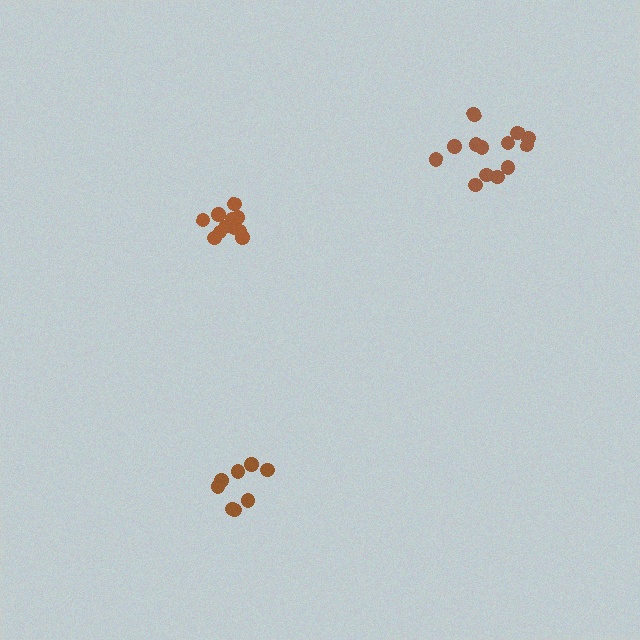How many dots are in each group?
Group 1: 11 dots, Group 2: 8 dots, Group 3: 13 dots (32 total).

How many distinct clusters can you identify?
There are 3 distinct clusters.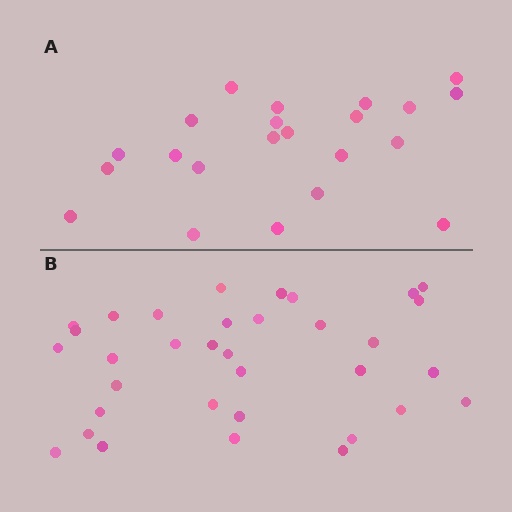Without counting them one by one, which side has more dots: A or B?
Region B (the bottom region) has more dots.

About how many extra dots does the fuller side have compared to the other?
Region B has roughly 12 or so more dots than region A.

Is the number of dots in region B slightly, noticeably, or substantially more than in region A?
Region B has substantially more. The ratio is roughly 1.5 to 1.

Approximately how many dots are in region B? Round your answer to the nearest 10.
About 30 dots. (The exact count is 34, which rounds to 30.)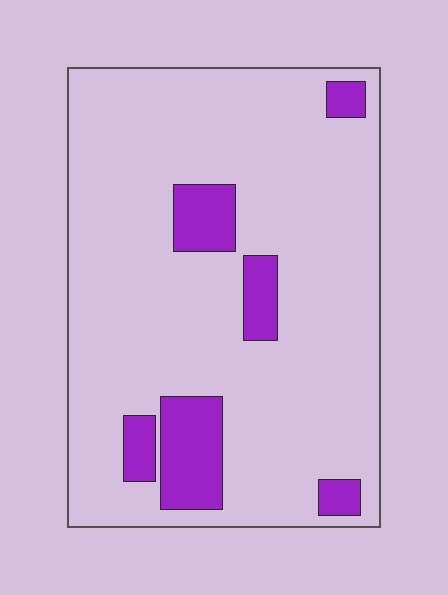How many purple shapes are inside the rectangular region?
6.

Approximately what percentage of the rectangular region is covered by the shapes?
Approximately 15%.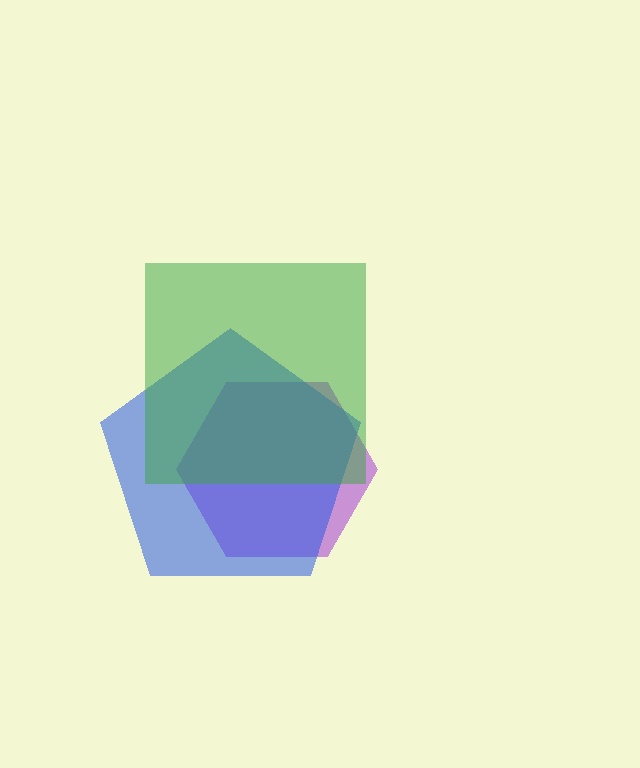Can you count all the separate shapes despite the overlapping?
Yes, there are 3 separate shapes.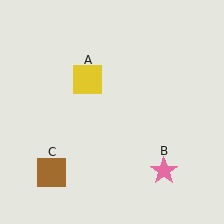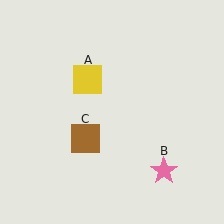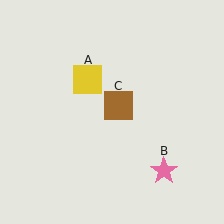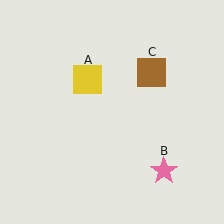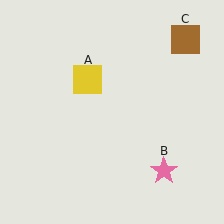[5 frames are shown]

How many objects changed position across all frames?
1 object changed position: brown square (object C).